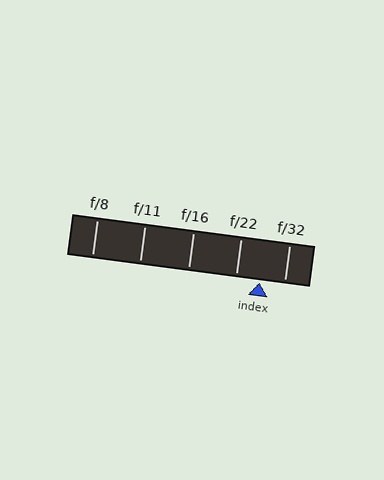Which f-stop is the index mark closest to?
The index mark is closest to f/22.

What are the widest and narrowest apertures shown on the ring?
The widest aperture shown is f/8 and the narrowest is f/32.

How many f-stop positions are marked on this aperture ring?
There are 5 f-stop positions marked.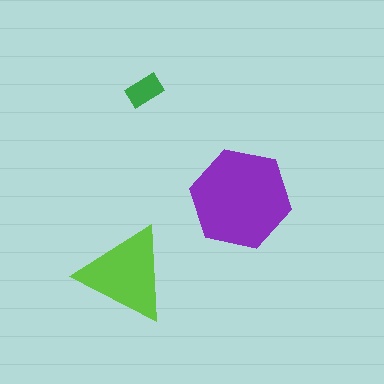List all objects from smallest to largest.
The green rectangle, the lime triangle, the purple hexagon.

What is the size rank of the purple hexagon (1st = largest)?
1st.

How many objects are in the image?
There are 3 objects in the image.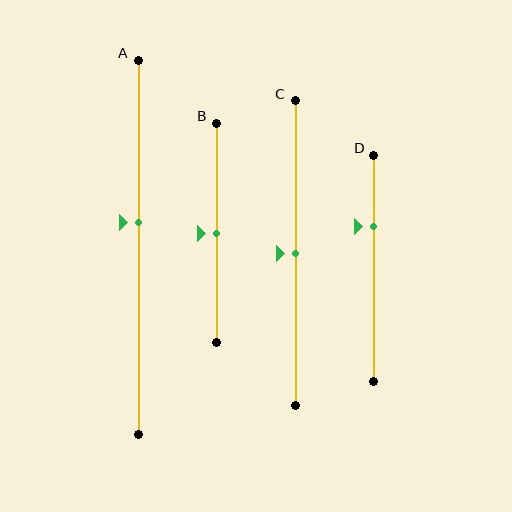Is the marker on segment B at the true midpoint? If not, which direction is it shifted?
Yes, the marker on segment B is at the true midpoint.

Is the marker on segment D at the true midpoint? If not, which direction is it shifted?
No, the marker on segment D is shifted upward by about 18% of the segment length.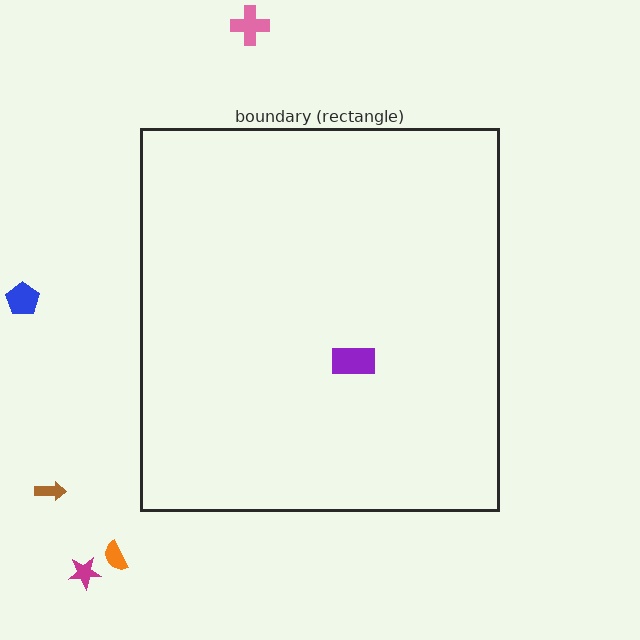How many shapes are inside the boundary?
1 inside, 5 outside.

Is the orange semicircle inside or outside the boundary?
Outside.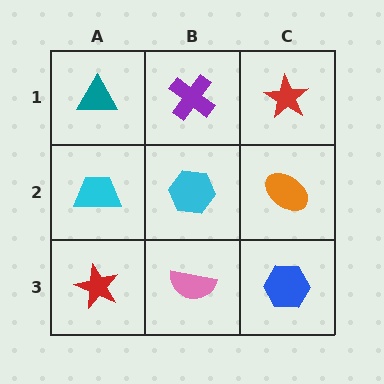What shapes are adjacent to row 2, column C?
A red star (row 1, column C), a blue hexagon (row 3, column C), a cyan hexagon (row 2, column B).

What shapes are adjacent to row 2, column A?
A teal triangle (row 1, column A), a red star (row 3, column A), a cyan hexagon (row 2, column B).